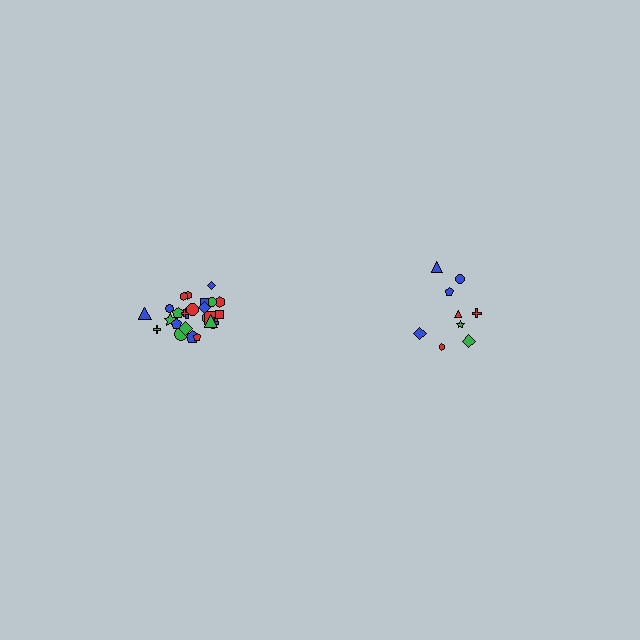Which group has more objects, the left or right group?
The left group.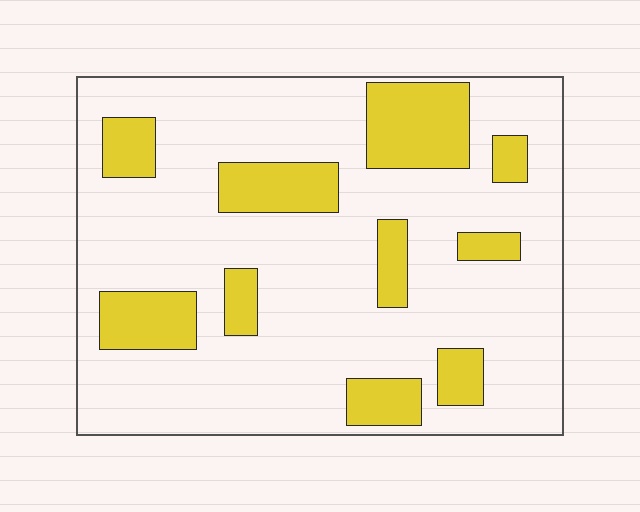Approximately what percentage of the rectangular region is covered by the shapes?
Approximately 20%.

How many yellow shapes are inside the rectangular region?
10.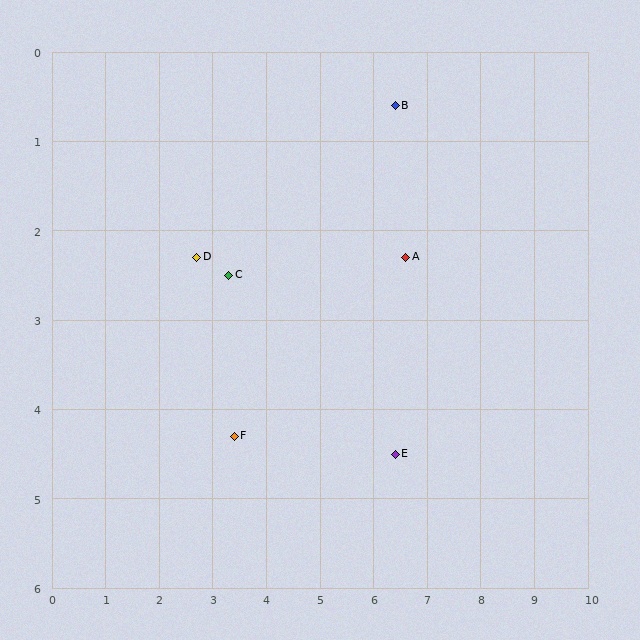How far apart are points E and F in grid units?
Points E and F are about 3.0 grid units apart.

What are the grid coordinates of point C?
Point C is at approximately (3.3, 2.5).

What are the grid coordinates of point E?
Point E is at approximately (6.4, 4.5).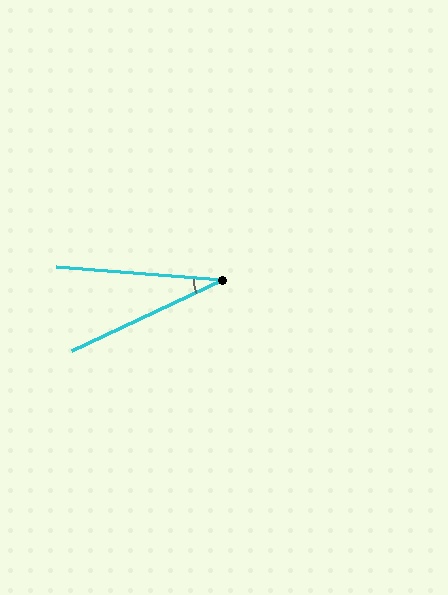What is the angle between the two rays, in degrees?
Approximately 30 degrees.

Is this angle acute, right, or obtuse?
It is acute.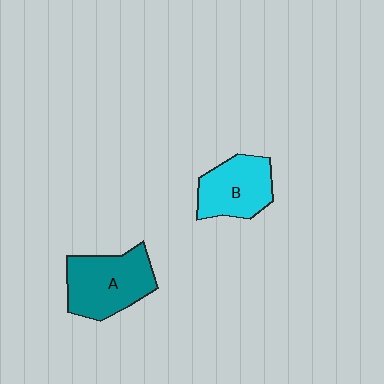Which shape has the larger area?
Shape A (teal).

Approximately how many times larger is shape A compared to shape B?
Approximately 1.2 times.